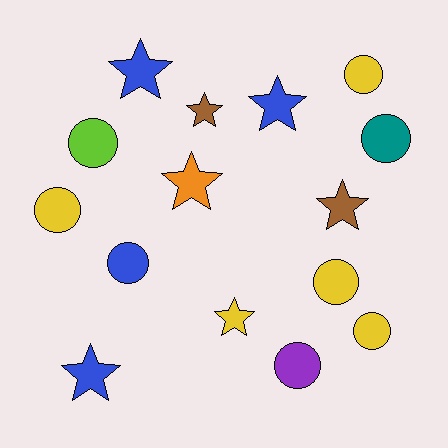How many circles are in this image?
There are 8 circles.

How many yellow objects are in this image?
There are 5 yellow objects.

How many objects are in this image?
There are 15 objects.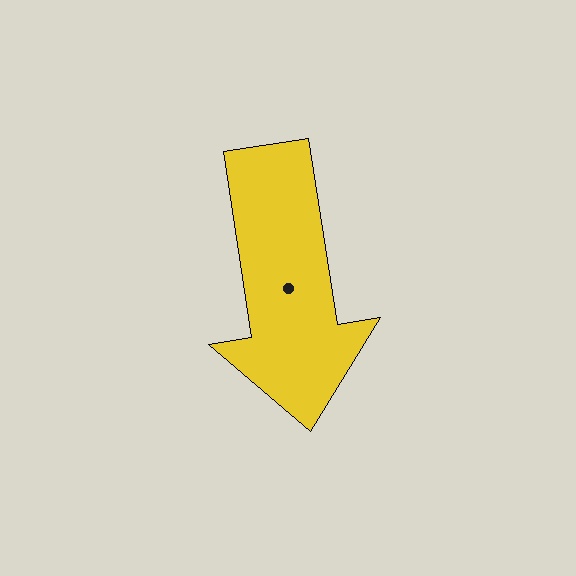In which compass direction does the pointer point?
South.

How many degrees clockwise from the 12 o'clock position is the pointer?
Approximately 171 degrees.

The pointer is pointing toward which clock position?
Roughly 6 o'clock.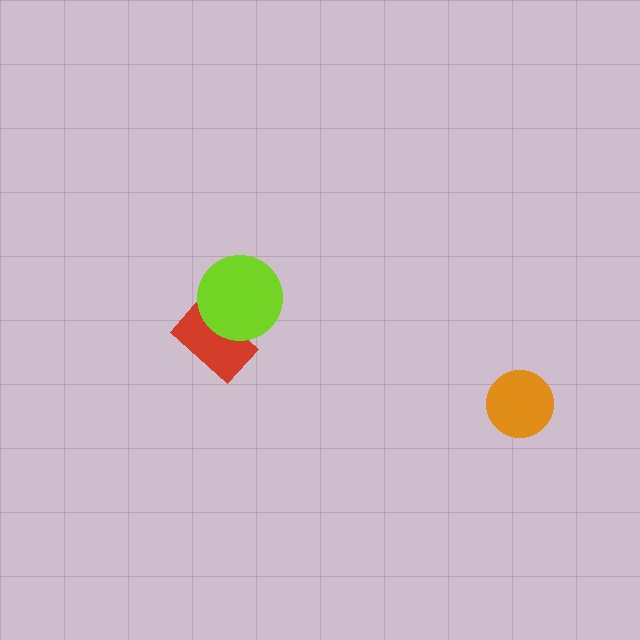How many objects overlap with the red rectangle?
1 object overlaps with the red rectangle.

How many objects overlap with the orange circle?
0 objects overlap with the orange circle.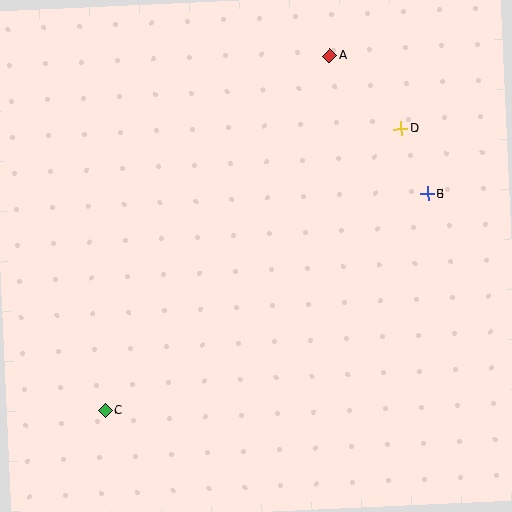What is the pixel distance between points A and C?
The distance between A and C is 420 pixels.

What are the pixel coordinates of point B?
Point B is at (428, 194).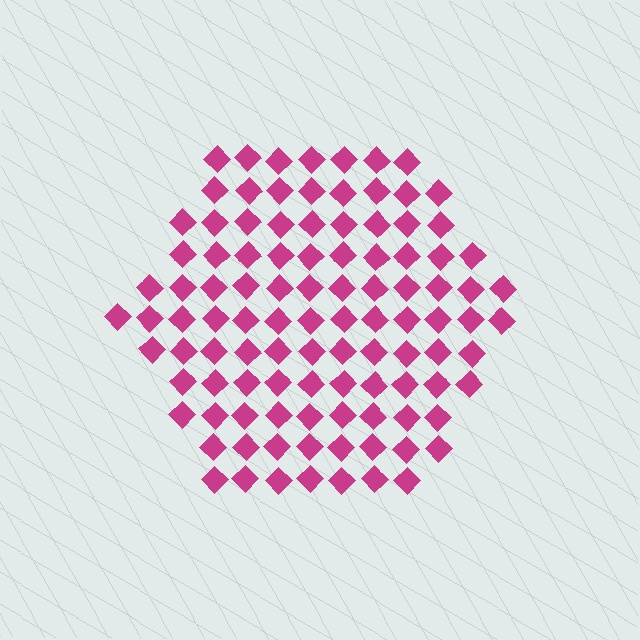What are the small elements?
The small elements are diamonds.